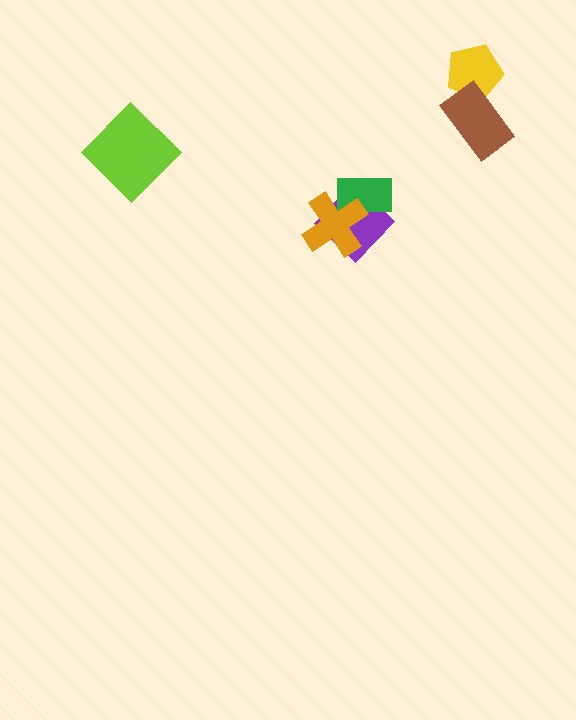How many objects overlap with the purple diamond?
2 objects overlap with the purple diamond.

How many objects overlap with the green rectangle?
2 objects overlap with the green rectangle.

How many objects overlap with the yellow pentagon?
1 object overlaps with the yellow pentagon.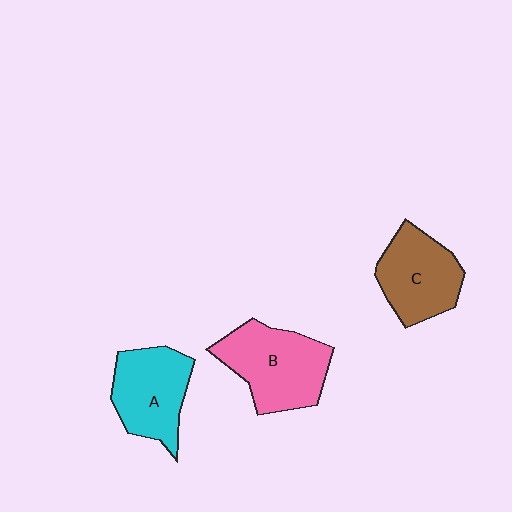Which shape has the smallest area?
Shape C (brown).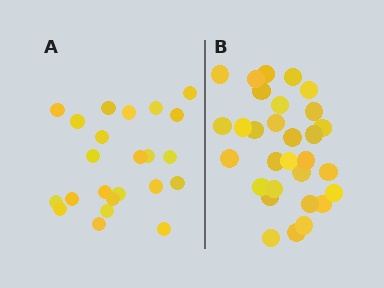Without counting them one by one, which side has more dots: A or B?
Region B (the right region) has more dots.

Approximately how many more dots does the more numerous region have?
Region B has roughly 8 or so more dots than region A.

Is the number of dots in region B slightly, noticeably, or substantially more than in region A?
Region B has noticeably more, but not dramatically so. The ratio is roughly 1.3 to 1.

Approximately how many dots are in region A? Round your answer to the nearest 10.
About 20 dots. (The exact count is 23, which rounds to 20.)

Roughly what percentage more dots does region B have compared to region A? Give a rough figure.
About 30% more.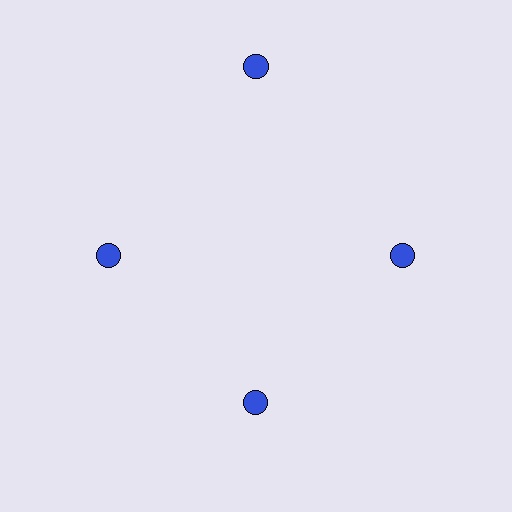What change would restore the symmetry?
The symmetry would be restored by moving it inward, back onto the ring so that all 4 circles sit at equal angles and equal distance from the center.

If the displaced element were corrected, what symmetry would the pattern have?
It would have 4-fold rotational symmetry — the pattern would map onto itself every 90 degrees.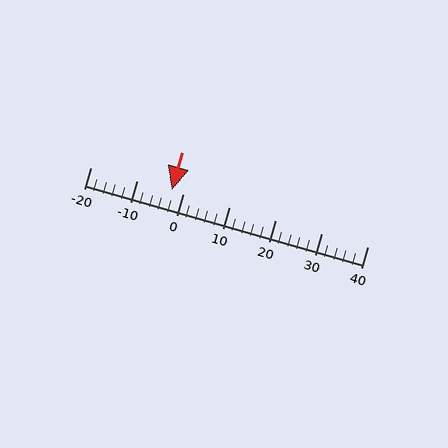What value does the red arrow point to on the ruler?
The red arrow points to approximately -2.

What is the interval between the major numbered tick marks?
The major tick marks are spaced 10 units apart.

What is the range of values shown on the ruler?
The ruler shows values from -20 to 40.